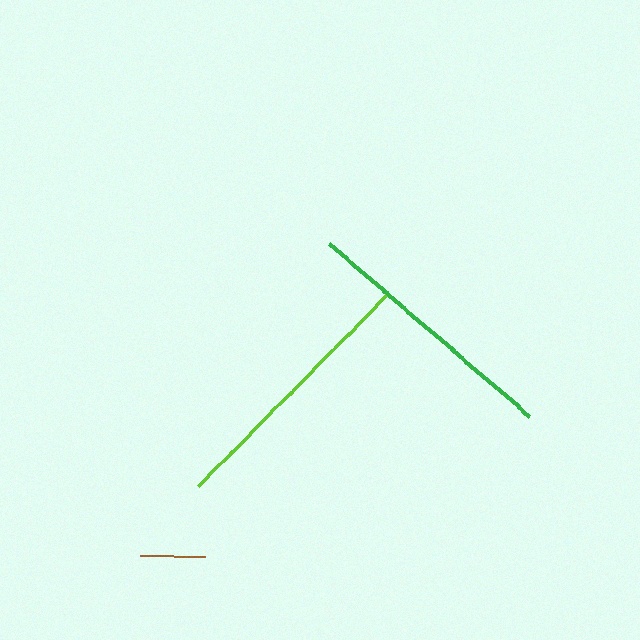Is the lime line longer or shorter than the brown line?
The lime line is longer than the brown line.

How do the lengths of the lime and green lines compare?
The lime and green lines are approximately the same length.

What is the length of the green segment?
The green segment is approximately 264 pixels long.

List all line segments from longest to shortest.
From longest to shortest: lime, green, brown.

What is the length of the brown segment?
The brown segment is approximately 64 pixels long.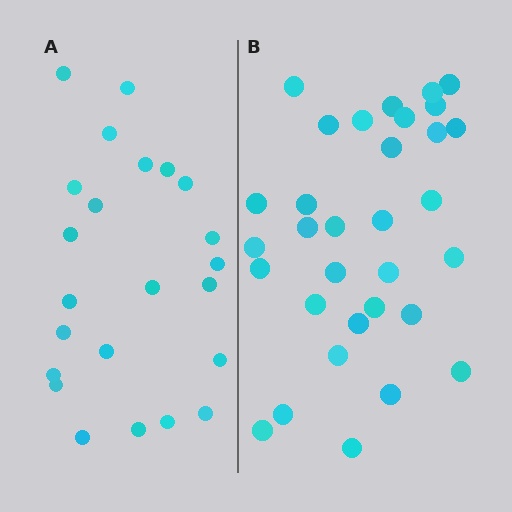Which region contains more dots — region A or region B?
Region B (the right region) has more dots.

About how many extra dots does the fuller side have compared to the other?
Region B has roughly 8 or so more dots than region A.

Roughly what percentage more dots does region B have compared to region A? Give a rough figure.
About 40% more.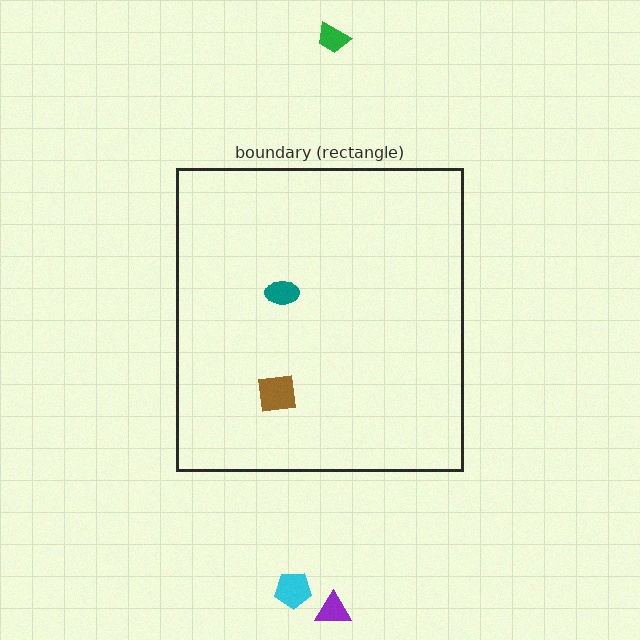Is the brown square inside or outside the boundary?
Inside.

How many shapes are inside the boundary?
2 inside, 3 outside.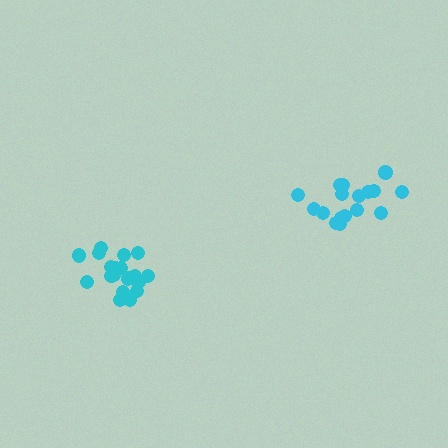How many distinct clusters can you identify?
There are 2 distinct clusters.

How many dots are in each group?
Group 1: 17 dots, Group 2: 19 dots (36 total).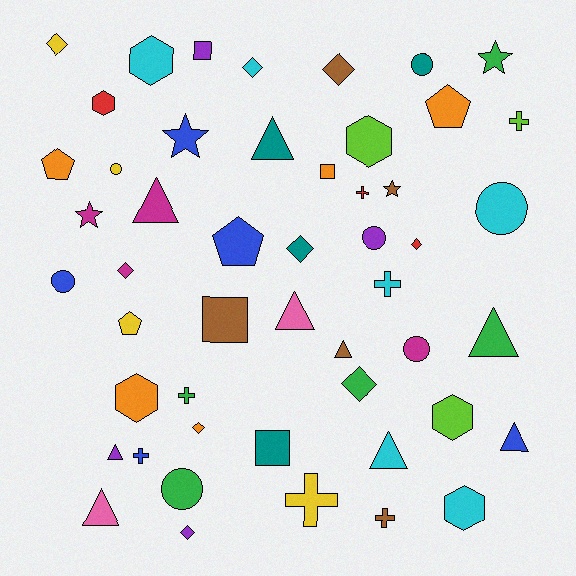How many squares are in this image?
There are 4 squares.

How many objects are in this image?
There are 50 objects.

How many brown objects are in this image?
There are 5 brown objects.